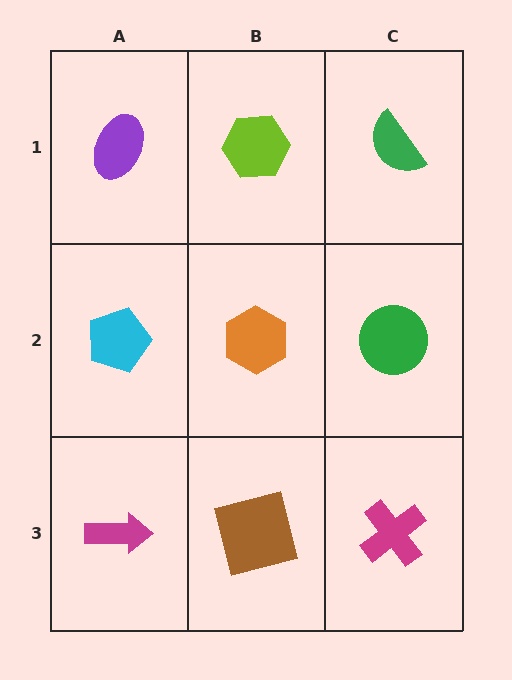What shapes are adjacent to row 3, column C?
A green circle (row 2, column C), a brown square (row 3, column B).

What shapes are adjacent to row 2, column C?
A green semicircle (row 1, column C), a magenta cross (row 3, column C), an orange hexagon (row 2, column B).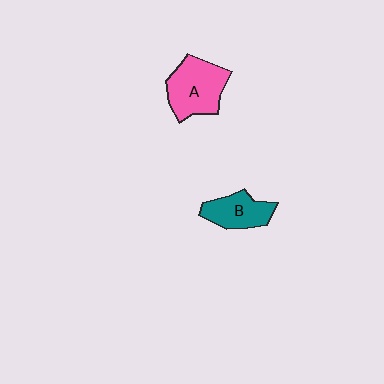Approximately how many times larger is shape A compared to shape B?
Approximately 1.5 times.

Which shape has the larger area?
Shape A (pink).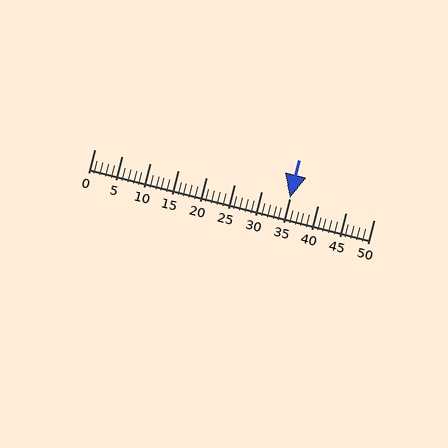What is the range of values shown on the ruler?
The ruler shows values from 0 to 50.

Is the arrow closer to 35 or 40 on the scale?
The arrow is closer to 35.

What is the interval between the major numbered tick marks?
The major tick marks are spaced 5 units apart.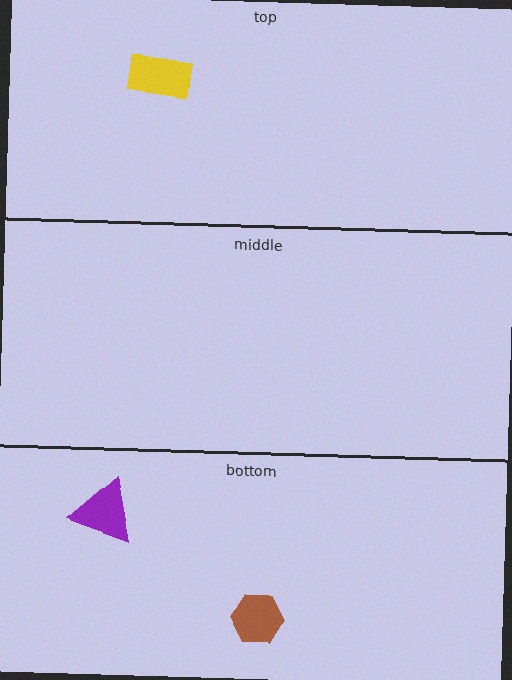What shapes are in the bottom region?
The purple triangle, the brown hexagon.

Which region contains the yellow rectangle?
The top region.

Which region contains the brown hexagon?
The bottom region.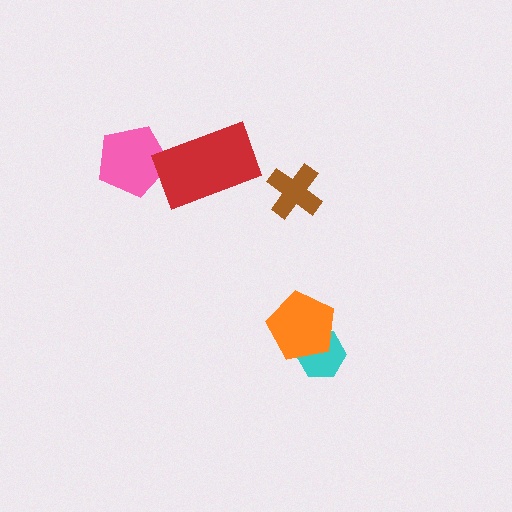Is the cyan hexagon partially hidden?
Yes, it is partially covered by another shape.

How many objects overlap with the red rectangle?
1 object overlaps with the red rectangle.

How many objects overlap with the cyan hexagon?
1 object overlaps with the cyan hexagon.